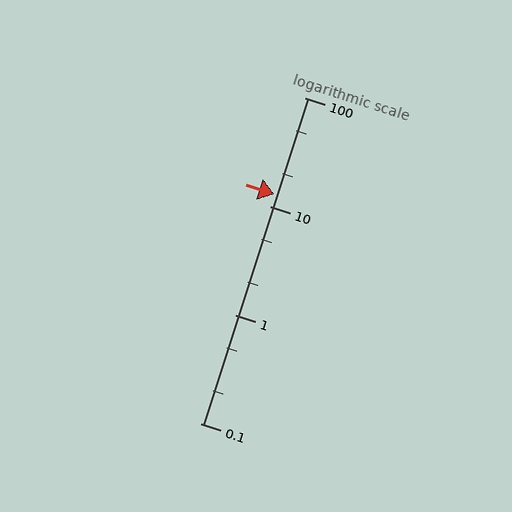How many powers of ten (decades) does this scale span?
The scale spans 3 decades, from 0.1 to 100.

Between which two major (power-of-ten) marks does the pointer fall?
The pointer is between 10 and 100.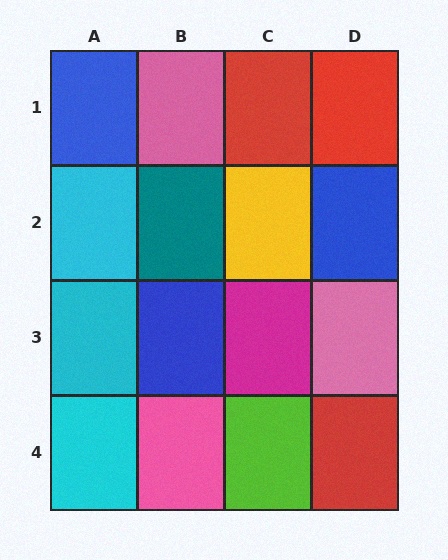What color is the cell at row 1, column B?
Pink.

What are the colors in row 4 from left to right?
Cyan, pink, lime, red.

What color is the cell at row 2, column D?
Blue.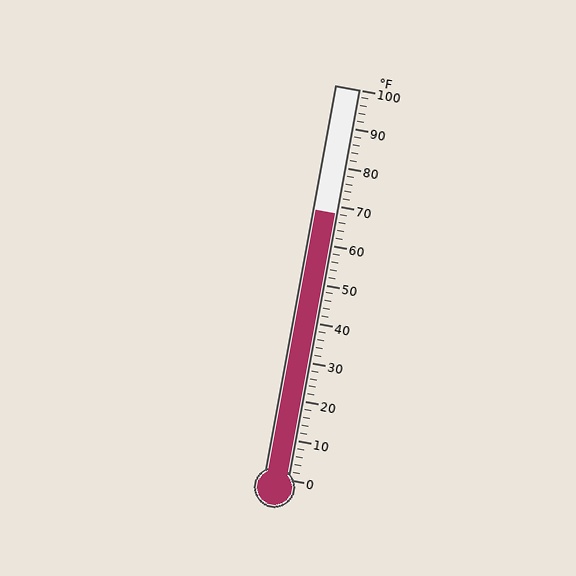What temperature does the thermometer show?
The thermometer shows approximately 68°F.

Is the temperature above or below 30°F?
The temperature is above 30°F.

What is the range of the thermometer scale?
The thermometer scale ranges from 0°F to 100°F.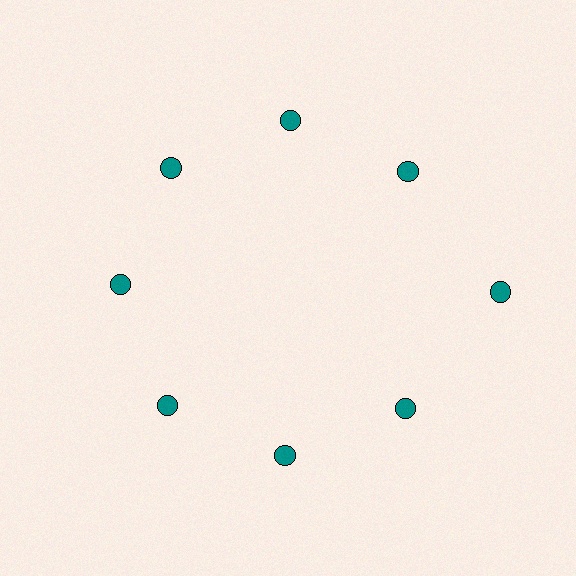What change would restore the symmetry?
The symmetry would be restored by moving it inward, back onto the ring so that all 8 circles sit at equal angles and equal distance from the center.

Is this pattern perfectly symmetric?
No. The 8 teal circles are arranged in a ring, but one element near the 3 o'clock position is pushed outward from the center, breaking the 8-fold rotational symmetry.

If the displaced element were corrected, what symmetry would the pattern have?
It would have 8-fold rotational symmetry — the pattern would map onto itself every 45 degrees.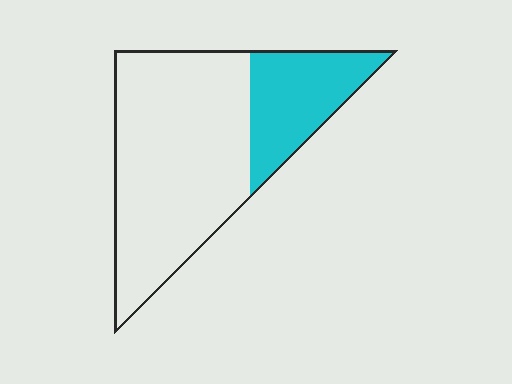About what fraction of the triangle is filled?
About one quarter (1/4).